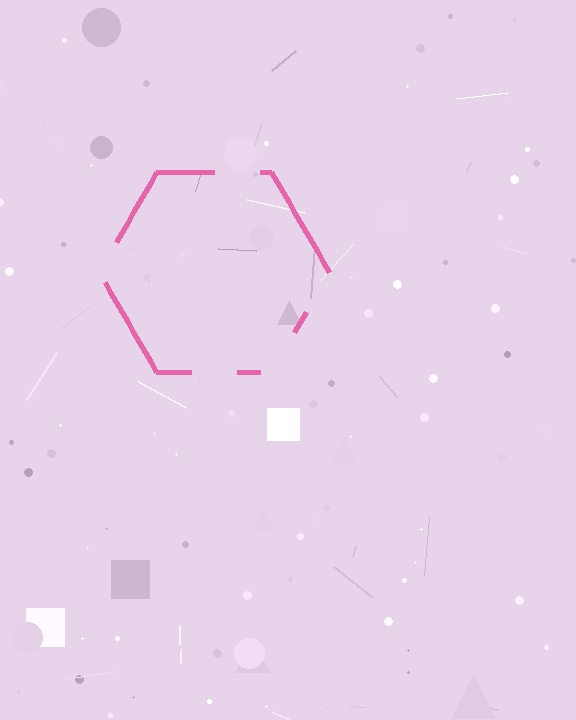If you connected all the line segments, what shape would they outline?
They would outline a hexagon.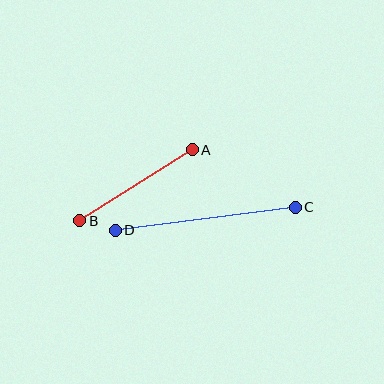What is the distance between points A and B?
The distance is approximately 133 pixels.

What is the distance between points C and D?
The distance is approximately 181 pixels.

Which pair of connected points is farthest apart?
Points C and D are farthest apart.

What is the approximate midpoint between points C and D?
The midpoint is at approximately (205, 219) pixels.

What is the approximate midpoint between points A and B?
The midpoint is at approximately (136, 185) pixels.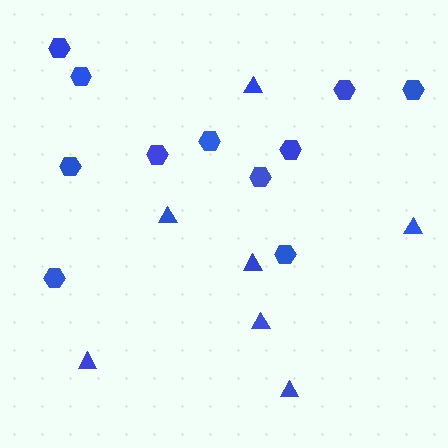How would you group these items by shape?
There are 2 groups: one group of triangles (7) and one group of hexagons (11).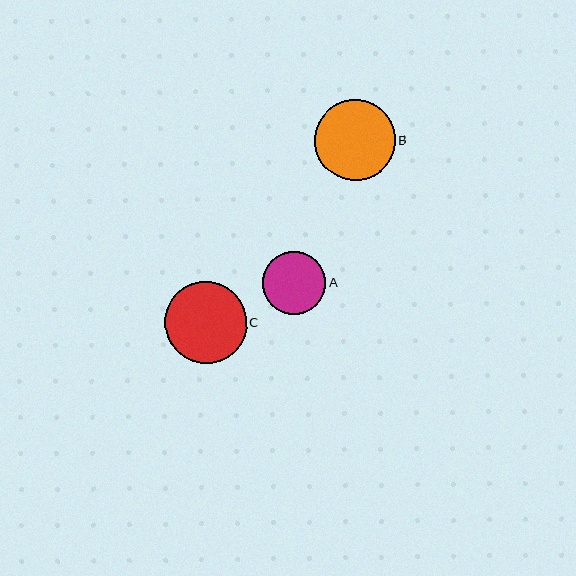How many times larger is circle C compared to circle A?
Circle C is approximately 1.3 times the size of circle A.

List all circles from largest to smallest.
From largest to smallest: C, B, A.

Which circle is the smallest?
Circle A is the smallest with a size of approximately 63 pixels.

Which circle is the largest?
Circle C is the largest with a size of approximately 82 pixels.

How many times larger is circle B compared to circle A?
Circle B is approximately 1.3 times the size of circle A.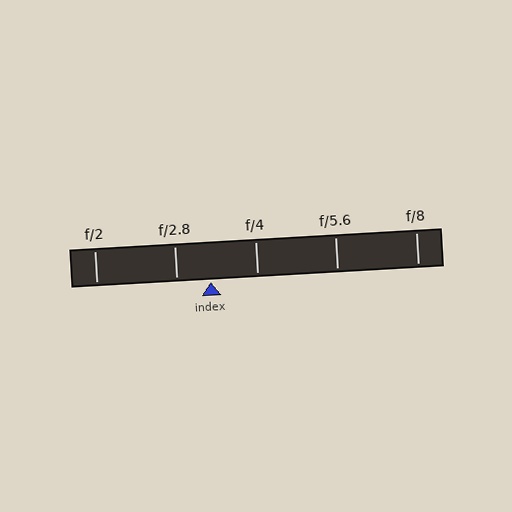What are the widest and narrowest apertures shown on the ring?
The widest aperture shown is f/2 and the narrowest is f/8.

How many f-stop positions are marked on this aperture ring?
There are 5 f-stop positions marked.